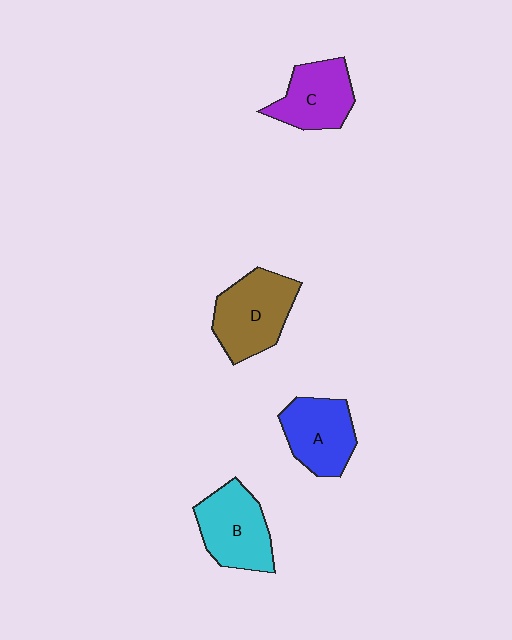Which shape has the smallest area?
Shape C (purple).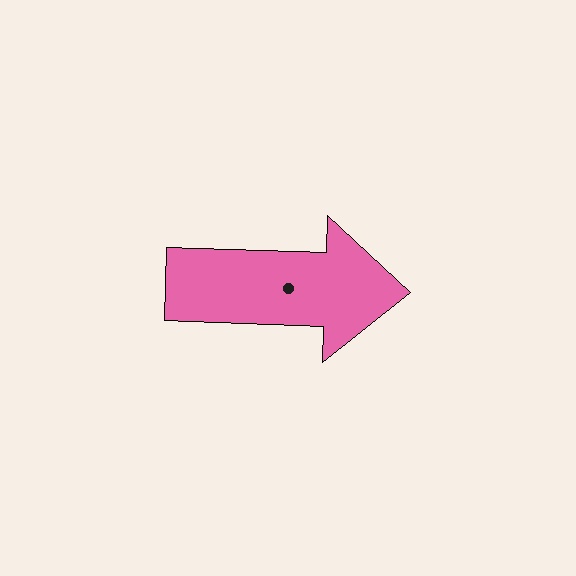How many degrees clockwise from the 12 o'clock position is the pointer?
Approximately 92 degrees.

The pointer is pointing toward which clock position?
Roughly 3 o'clock.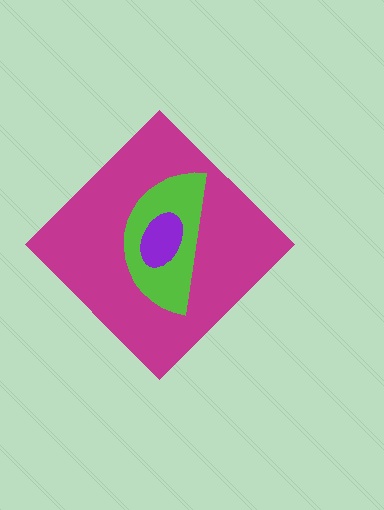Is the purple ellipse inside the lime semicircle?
Yes.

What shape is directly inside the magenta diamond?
The lime semicircle.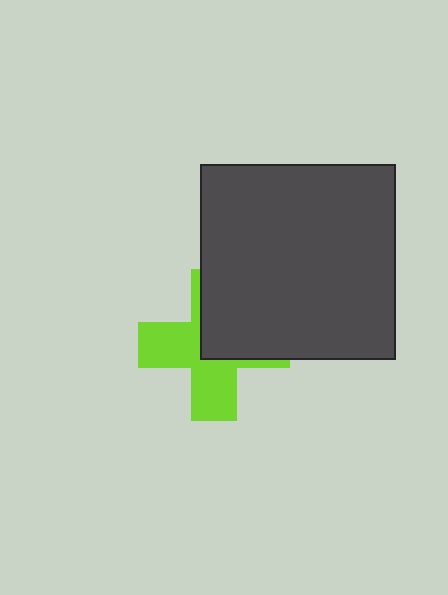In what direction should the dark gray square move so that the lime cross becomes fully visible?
The dark gray square should move toward the upper-right. That is the shortest direction to clear the overlap and leave the lime cross fully visible.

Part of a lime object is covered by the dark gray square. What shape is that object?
It is a cross.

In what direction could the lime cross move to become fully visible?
The lime cross could move toward the lower-left. That would shift it out from behind the dark gray square entirely.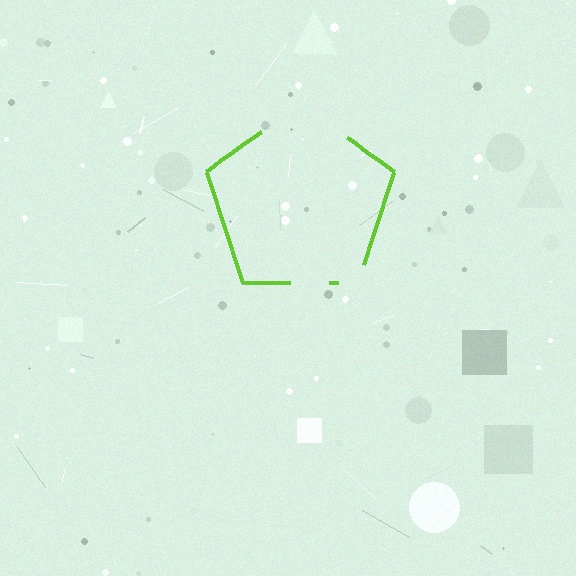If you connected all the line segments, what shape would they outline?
They would outline a pentagon.